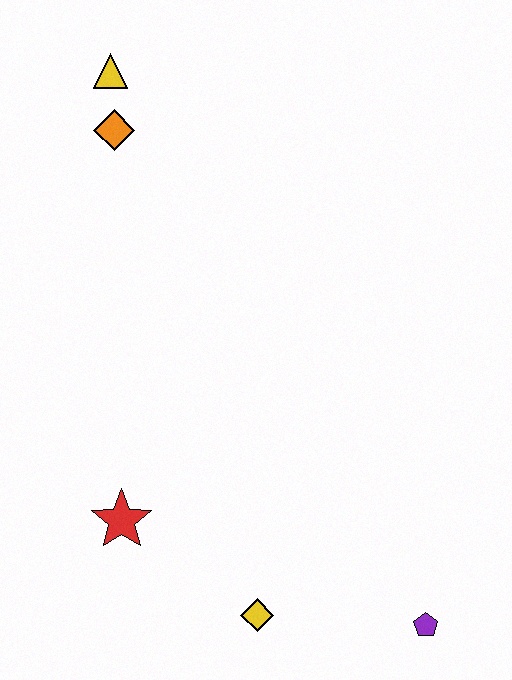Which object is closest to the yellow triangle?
The orange diamond is closest to the yellow triangle.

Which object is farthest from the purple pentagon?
The yellow triangle is farthest from the purple pentagon.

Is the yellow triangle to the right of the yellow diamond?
No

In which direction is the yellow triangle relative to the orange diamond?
The yellow triangle is above the orange diamond.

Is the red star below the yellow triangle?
Yes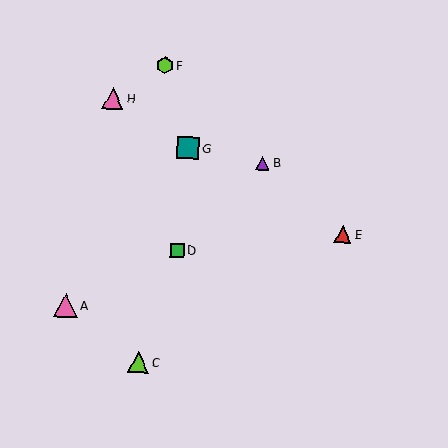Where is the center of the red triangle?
The center of the red triangle is at (343, 234).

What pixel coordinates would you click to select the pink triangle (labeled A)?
Click at (65, 305) to select the pink triangle A.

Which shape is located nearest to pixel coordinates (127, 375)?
The lime triangle (labeled C) at (138, 362) is nearest to that location.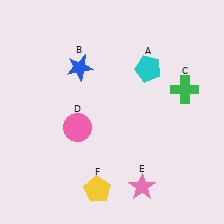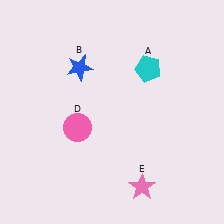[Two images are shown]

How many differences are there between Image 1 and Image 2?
There are 2 differences between the two images.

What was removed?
The yellow pentagon (F), the green cross (C) were removed in Image 2.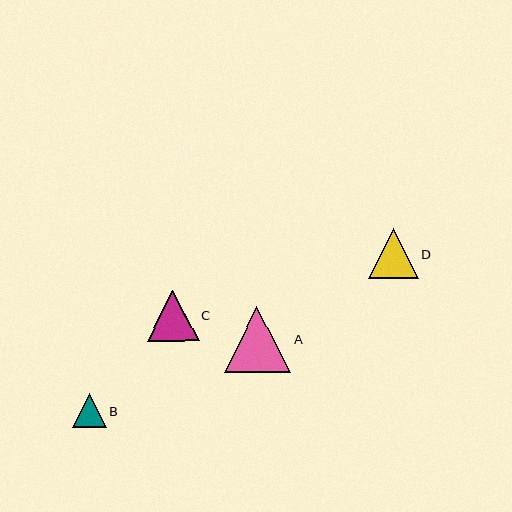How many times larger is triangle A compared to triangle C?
Triangle A is approximately 1.3 times the size of triangle C.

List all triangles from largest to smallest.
From largest to smallest: A, C, D, B.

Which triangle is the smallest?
Triangle B is the smallest with a size of approximately 34 pixels.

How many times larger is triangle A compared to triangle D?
Triangle A is approximately 1.3 times the size of triangle D.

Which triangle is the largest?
Triangle A is the largest with a size of approximately 66 pixels.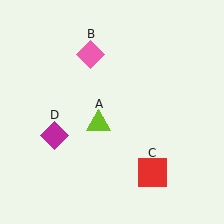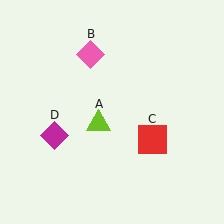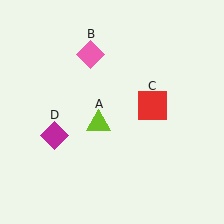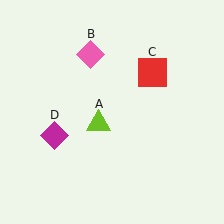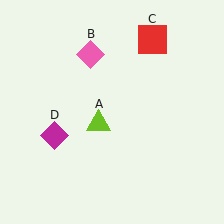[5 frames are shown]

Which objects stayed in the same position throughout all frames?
Lime triangle (object A) and pink diamond (object B) and magenta diamond (object D) remained stationary.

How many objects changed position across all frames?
1 object changed position: red square (object C).